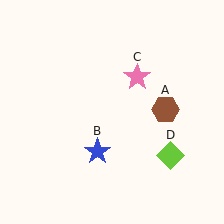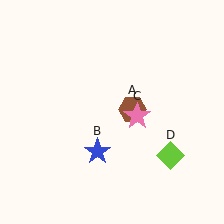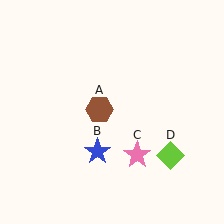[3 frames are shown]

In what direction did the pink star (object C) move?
The pink star (object C) moved down.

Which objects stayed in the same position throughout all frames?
Blue star (object B) and lime diamond (object D) remained stationary.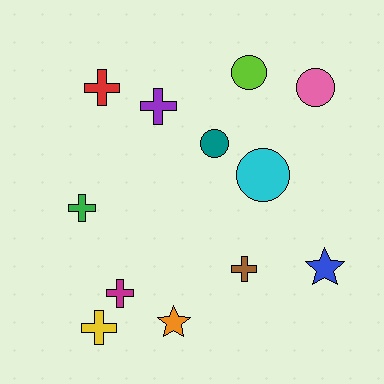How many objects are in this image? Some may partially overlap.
There are 12 objects.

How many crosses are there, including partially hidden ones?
There are 6 crosses.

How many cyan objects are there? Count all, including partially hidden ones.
There is 1 cyan object.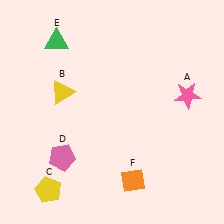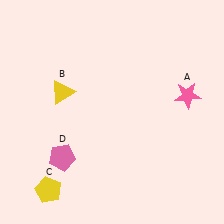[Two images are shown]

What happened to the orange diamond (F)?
The orange diamond (F) was removed in Image 2. It was in the bottom-right area of Image 1.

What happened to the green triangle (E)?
The green triangle (E) was removed in Image 2. It was in the top-left area of Image 1.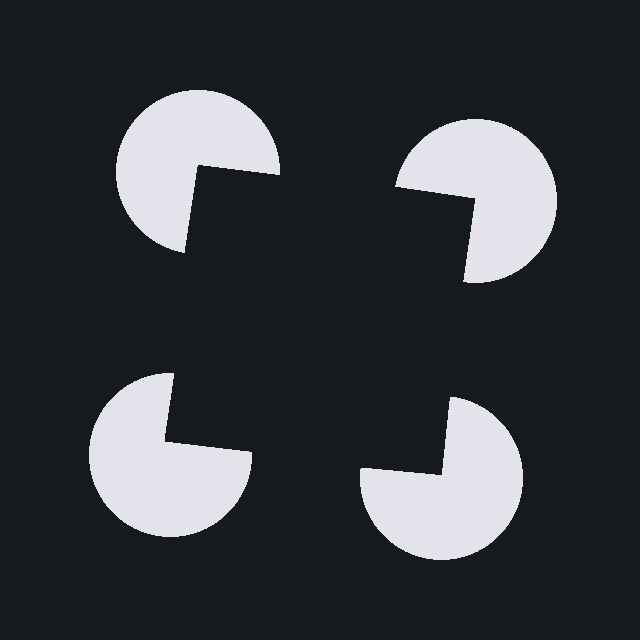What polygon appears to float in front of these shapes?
An illusory square — its edges are inferred from the aligned wedge cuts in the pac-man discs, not physically drawn.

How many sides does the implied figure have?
4 sides.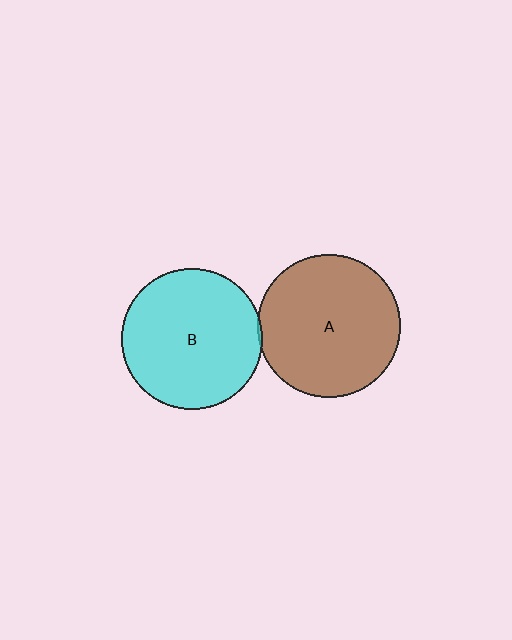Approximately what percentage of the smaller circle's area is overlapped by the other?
Approximately 5%.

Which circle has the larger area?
Circle A (brown).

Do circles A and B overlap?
Yes.